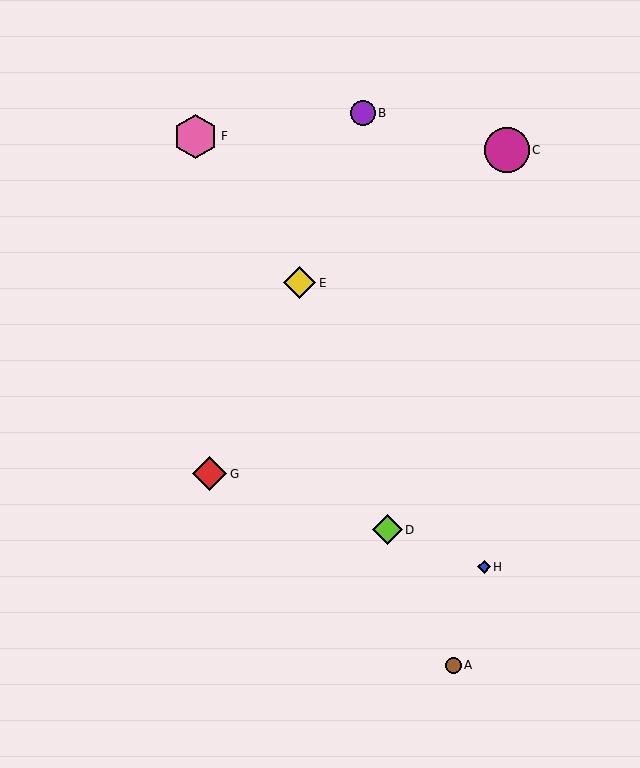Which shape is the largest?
The magenta circle (labeled C) is the largest.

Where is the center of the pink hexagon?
The center of the pink hexagon is at (196, 136).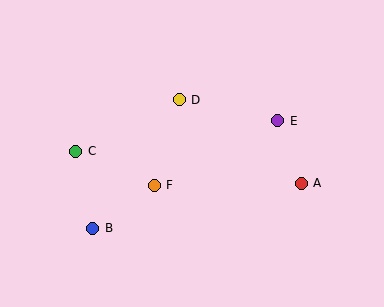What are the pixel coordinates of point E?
Point E is at (278, 121).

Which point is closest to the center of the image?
Point F at (154, 185) is closest to the center.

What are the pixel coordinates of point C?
Point C is at (76, 151).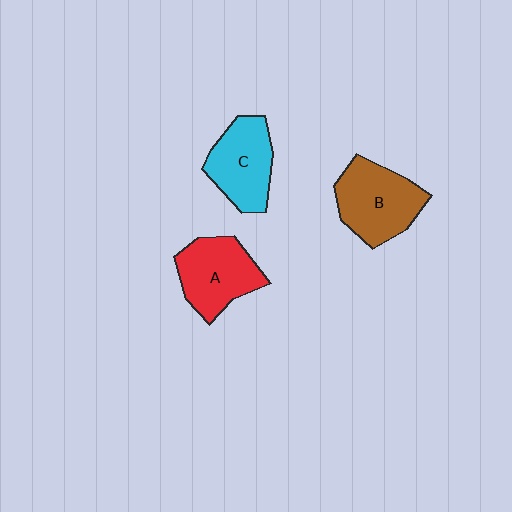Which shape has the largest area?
Shape B (brown).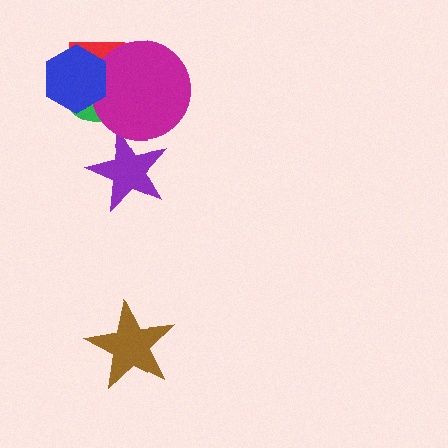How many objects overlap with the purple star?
1 object overlaps with the purple star.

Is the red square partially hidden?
Yes, it is partially covered by another shape.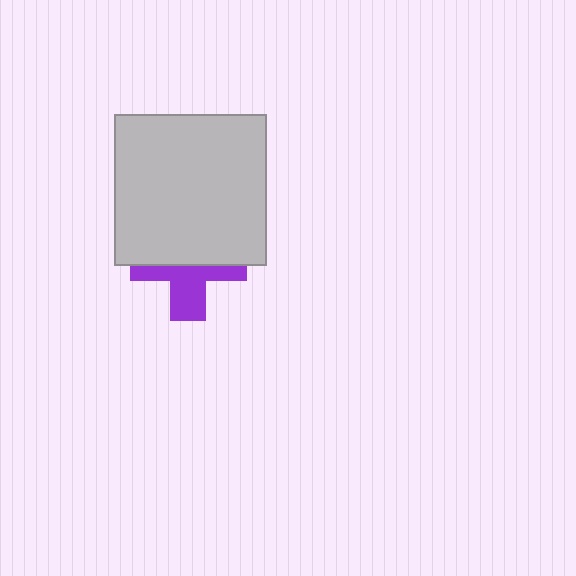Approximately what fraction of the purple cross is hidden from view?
Roughly 54% of the purple cross is hidden behind the light gray square.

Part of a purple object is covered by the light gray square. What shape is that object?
It is a cross.